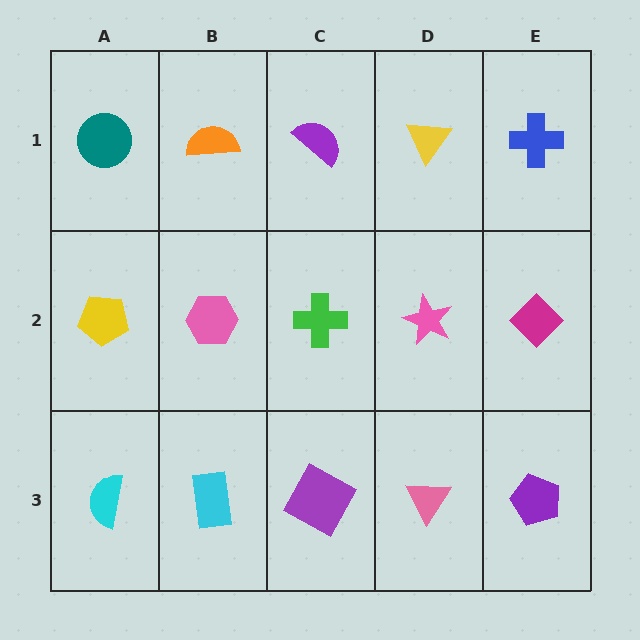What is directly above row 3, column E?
A magenta diamond.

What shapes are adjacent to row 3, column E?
A magenta diamond (row 2, column E), a pink triangle (row 3, column D).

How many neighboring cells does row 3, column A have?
2.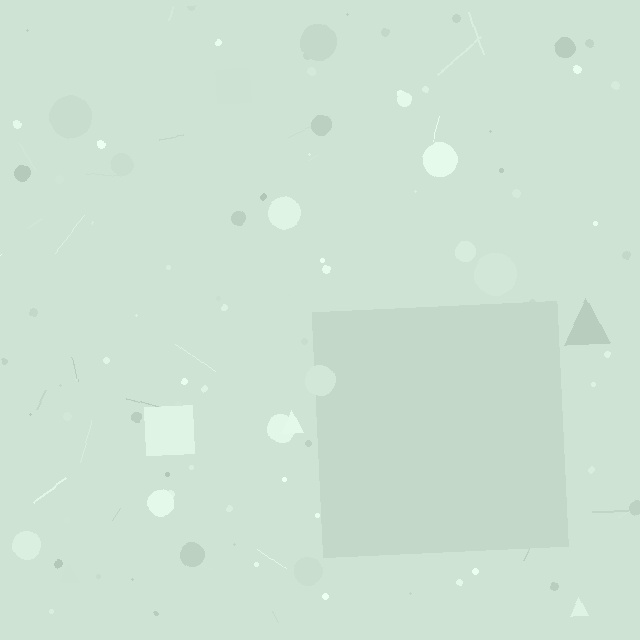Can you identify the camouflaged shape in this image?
The camouflaged shape is a square.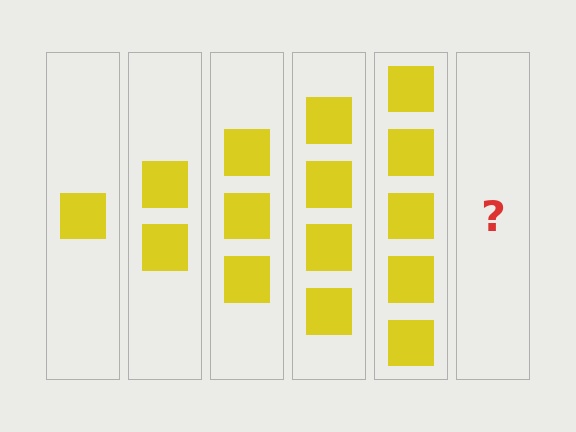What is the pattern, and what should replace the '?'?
The pattern is that each step adds one more square. The '?' should be 6 squares.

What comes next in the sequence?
The next element should be 6 squares.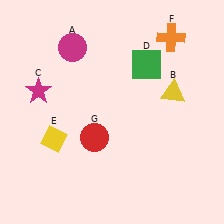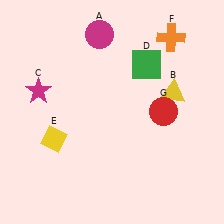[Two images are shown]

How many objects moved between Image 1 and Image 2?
2 objects moved between the two images.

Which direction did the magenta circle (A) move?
The magenta circle (A) moved right.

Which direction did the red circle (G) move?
The red circle (G) moved right.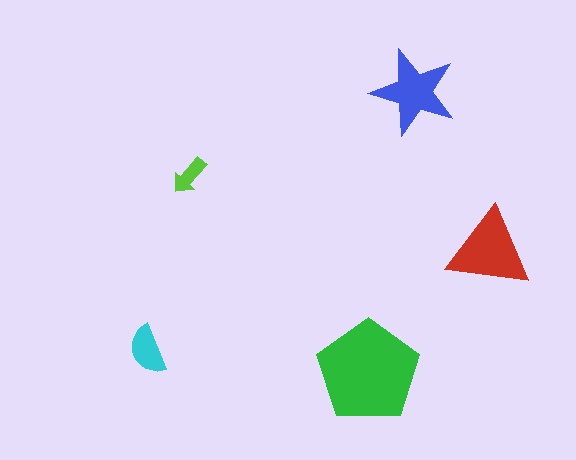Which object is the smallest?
The lime arrow.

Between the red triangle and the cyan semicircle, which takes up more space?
The red triangle.